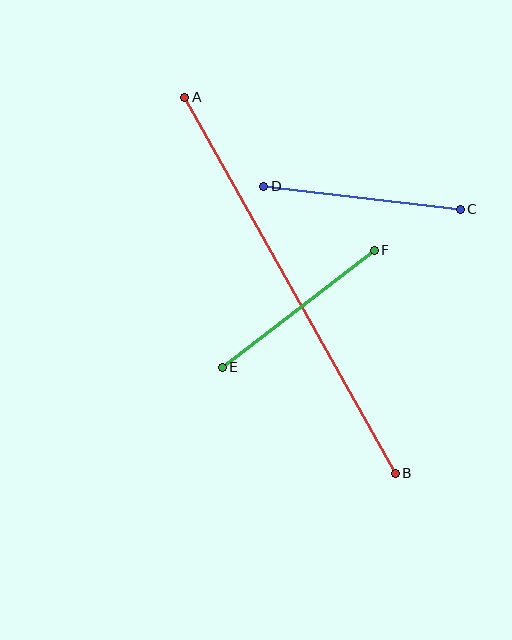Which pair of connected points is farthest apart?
Points A and B are farthest apart.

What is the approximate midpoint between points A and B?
The midpoint is at approximately (290, 285) pixels.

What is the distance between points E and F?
The distance is approximately 192 pixels.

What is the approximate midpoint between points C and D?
The midpoint is at approximately (362, 198) pixels.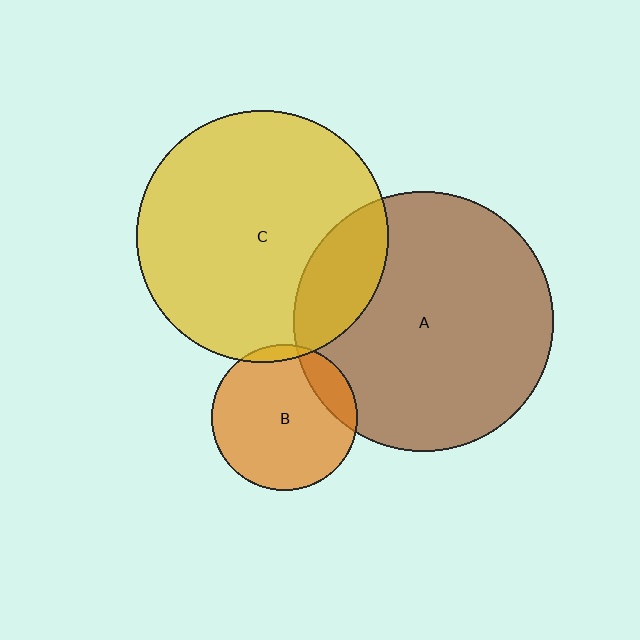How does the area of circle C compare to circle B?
Approximately 3.0 times.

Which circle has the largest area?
Circle A (brown).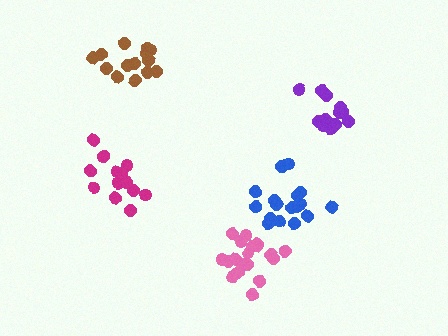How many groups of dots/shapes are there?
There are 5 groups.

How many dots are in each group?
Group 1: 17 dots, Group 2: 14 dots, Group 3: 15 dots, Group 4: 13 dots, Group 5: 19 dots (78 total).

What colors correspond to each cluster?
The clusters are colored: blue, brown, magenta, purple, pink.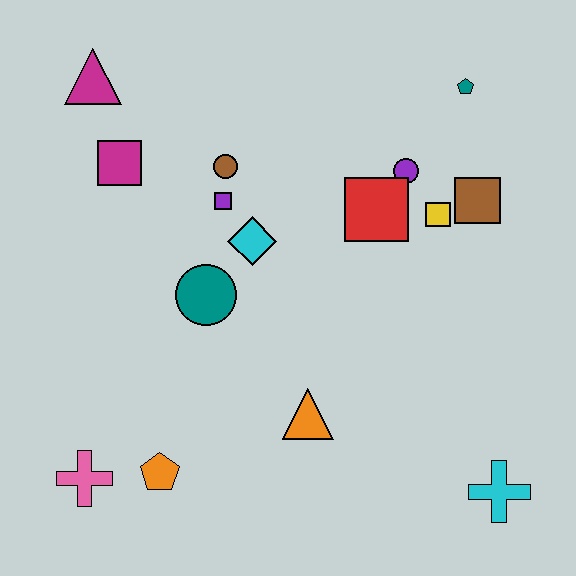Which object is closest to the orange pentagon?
The pink cross is closest to the orange pentagon.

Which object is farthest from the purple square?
The cyan cross is farthest from the purple square.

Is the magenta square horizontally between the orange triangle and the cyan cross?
No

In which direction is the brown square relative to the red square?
The brown square is to the right of the red square.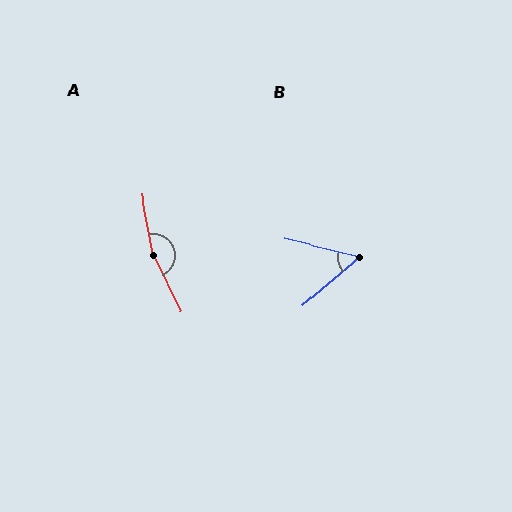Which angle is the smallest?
B, at approximately 54 degrees.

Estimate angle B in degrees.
Approximately 54 degrees.